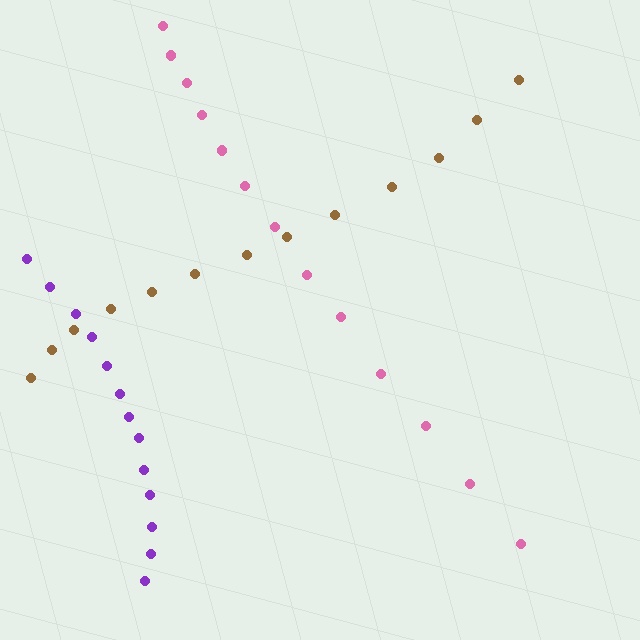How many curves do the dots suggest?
There are 3 distinct paths.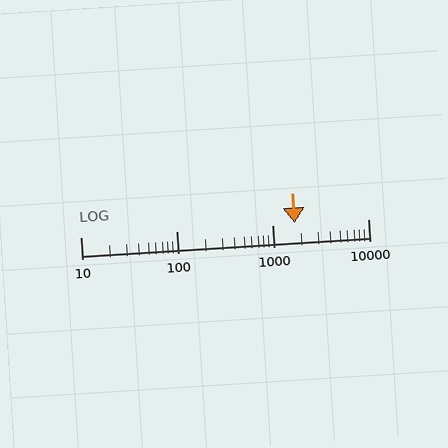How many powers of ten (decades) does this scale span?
The scale spans 3 decades, from 10 to 10000.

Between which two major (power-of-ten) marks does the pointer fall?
The pointer is between 1000 and 10000.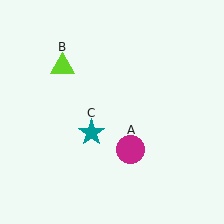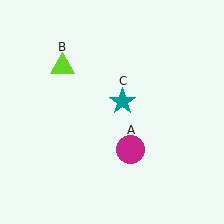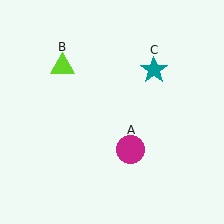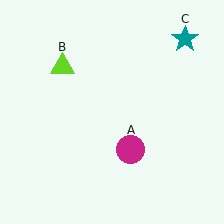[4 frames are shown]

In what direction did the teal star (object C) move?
The teal star (object C) moved up and to the right.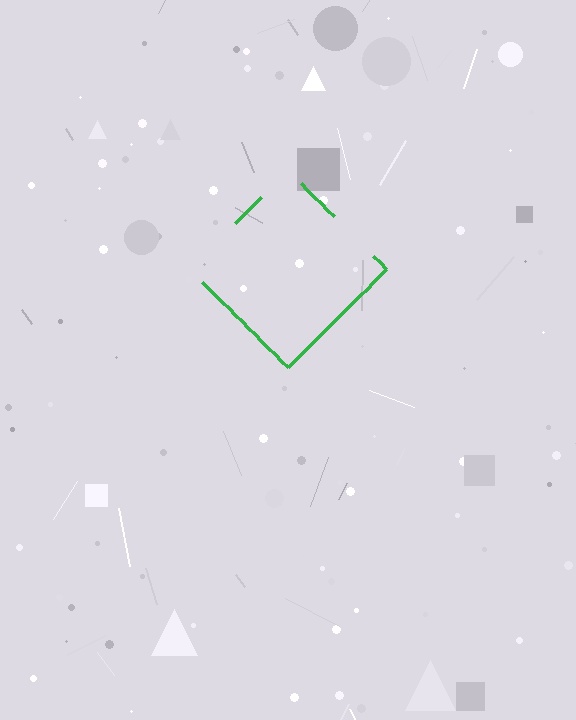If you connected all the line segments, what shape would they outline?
They would outline a diamond.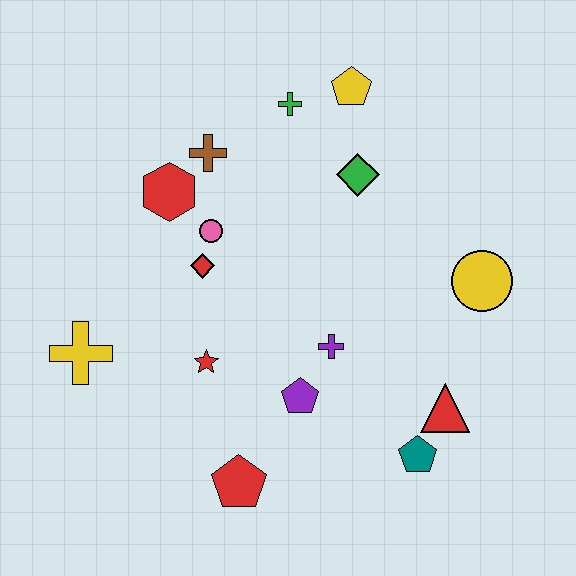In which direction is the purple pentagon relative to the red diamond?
The purple pentagon is below the red diamond.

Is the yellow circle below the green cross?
Yes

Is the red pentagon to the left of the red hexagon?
No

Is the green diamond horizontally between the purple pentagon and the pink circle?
No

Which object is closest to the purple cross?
The purple pentagon is closest to the purple cross.